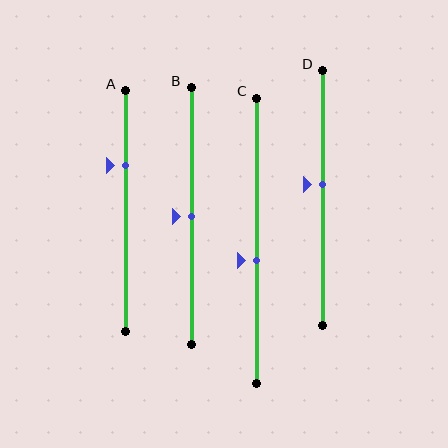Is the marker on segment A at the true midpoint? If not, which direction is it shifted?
No, the marker on segment A is shifted upward by about 19% of the segment length.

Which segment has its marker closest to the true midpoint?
Segment B has its marker closest to the true midpoint.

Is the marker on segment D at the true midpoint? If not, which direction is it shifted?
No, the marker on segment D is shifted upward by about 5% of the segment length.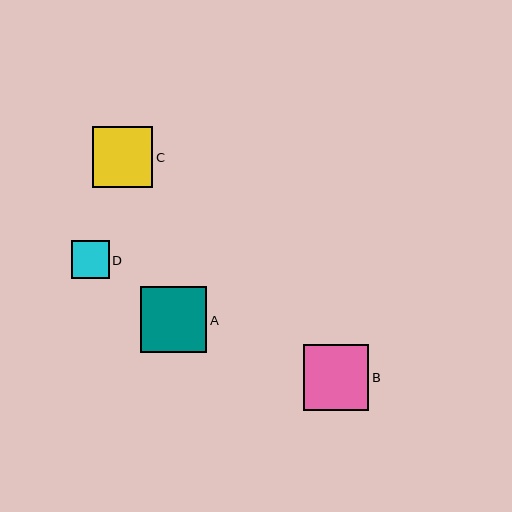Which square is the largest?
Square A is the largest with a size of approximately 66 pixels.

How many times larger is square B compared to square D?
Square B is approximately 1.7 times the size of square D.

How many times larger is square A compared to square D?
Square A is approximately 1.7 times the size of square D.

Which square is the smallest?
Square D is the smallest with a size of approximately 38 pixels.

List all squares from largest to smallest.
From largest to smallest: A, B, C, D.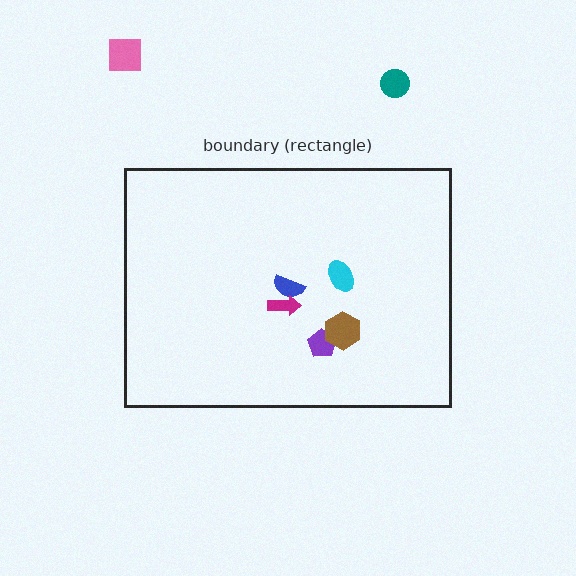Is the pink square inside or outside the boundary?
Outside.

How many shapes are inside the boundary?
5 inside, 2 outside.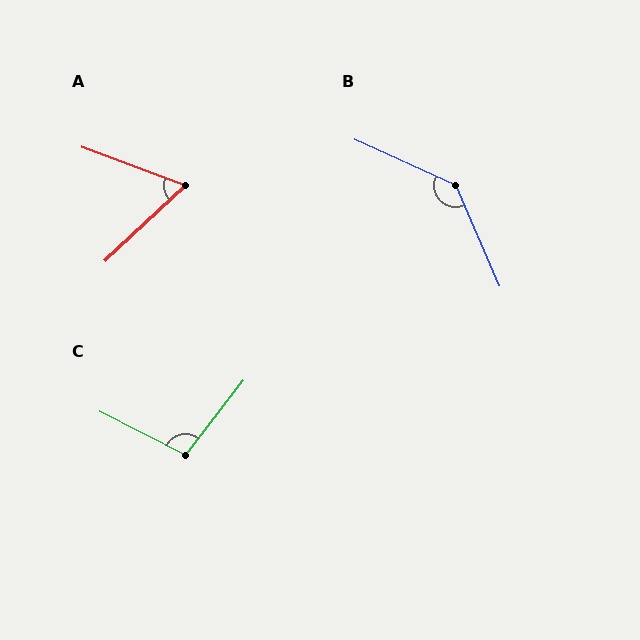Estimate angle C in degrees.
Approximately 101 degrees.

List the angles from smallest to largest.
A (63°), C (101°), B (138°).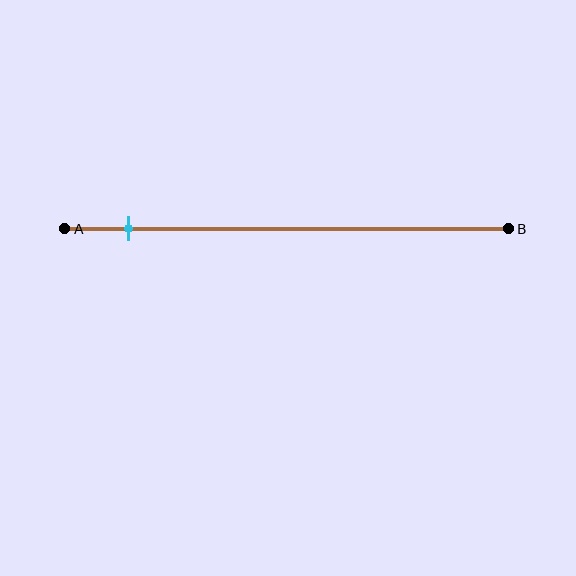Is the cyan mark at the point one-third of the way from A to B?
No, the mark is at about 15% from A, not at the 33% one-third point.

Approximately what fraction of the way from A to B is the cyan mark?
The cyan mark is approximately 15% of the way from A to B.